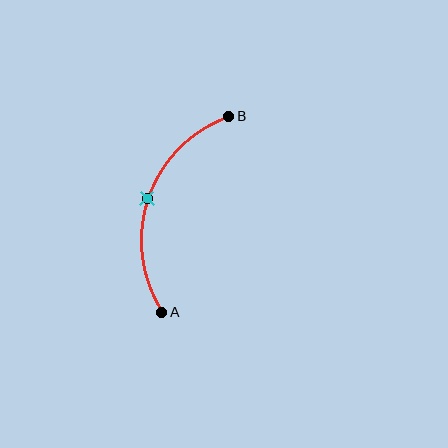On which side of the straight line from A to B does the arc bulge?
The arc bulges to the left of the straight line connecting A and B.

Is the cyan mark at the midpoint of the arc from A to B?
Yes. The cyan mark lies on the arc at equal arc-length from both A and B — it is the arc midpoint.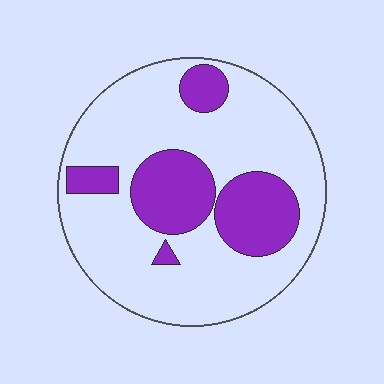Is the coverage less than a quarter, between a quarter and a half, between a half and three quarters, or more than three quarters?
Between a quarter and a half.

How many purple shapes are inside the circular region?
5.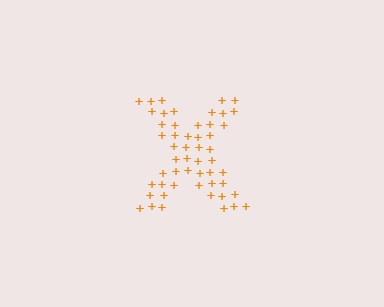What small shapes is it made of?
It is made of small plus signs.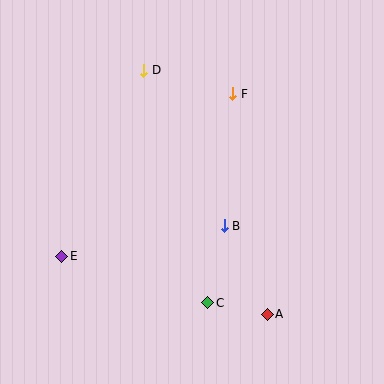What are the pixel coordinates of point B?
Point B is at (224, 226).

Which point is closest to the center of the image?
Point B at (224, 226) is closest to the center.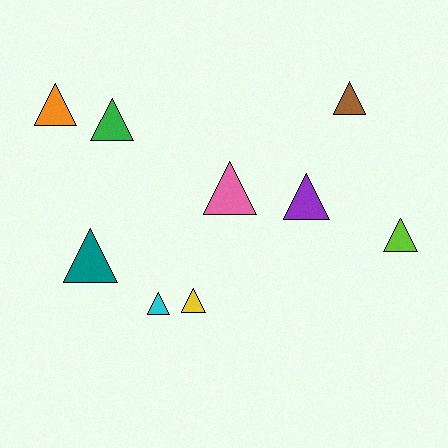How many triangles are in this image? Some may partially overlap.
There are 9 triangles.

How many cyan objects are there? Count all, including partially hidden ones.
There is 1 cyan object.